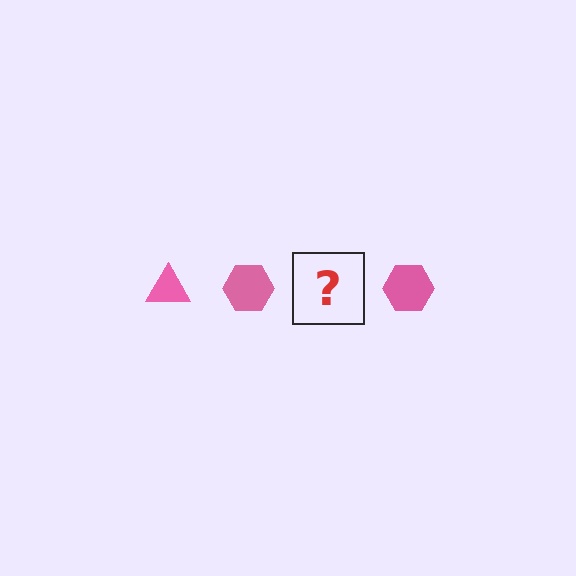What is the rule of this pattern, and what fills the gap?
The rule is that the pattern cycles through triangle, hexagon shapes in pink. The gap should be filled with a pink triangle.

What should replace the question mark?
The question mark should be replaced with a pink triangle.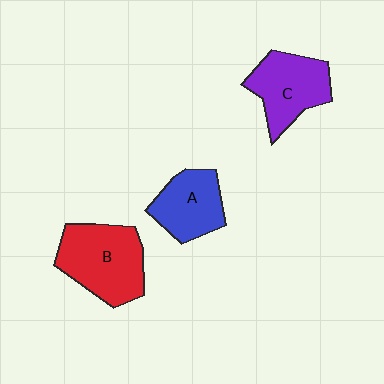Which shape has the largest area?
Shape B (red).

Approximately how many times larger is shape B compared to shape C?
Approximately 1.2 times.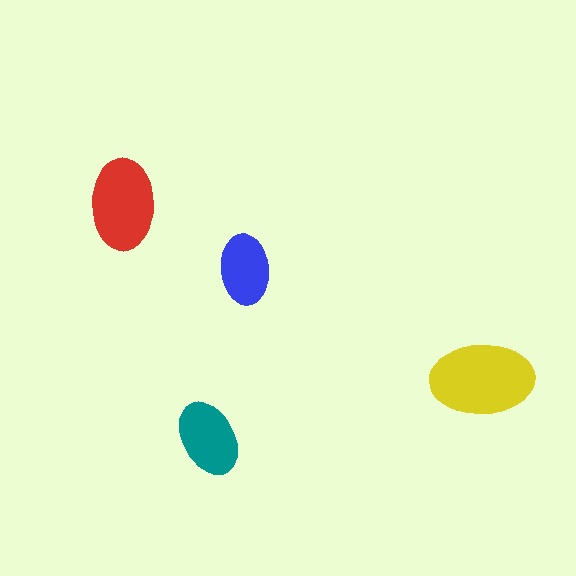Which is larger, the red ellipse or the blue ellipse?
The red one.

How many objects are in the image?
There are 4 objects in the image.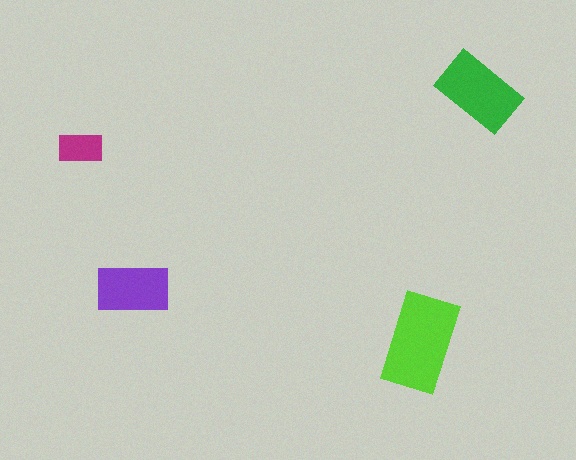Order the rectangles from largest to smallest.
the lime one, the green one, the purple one, the magenta one.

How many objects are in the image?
There are 4 objects in the image.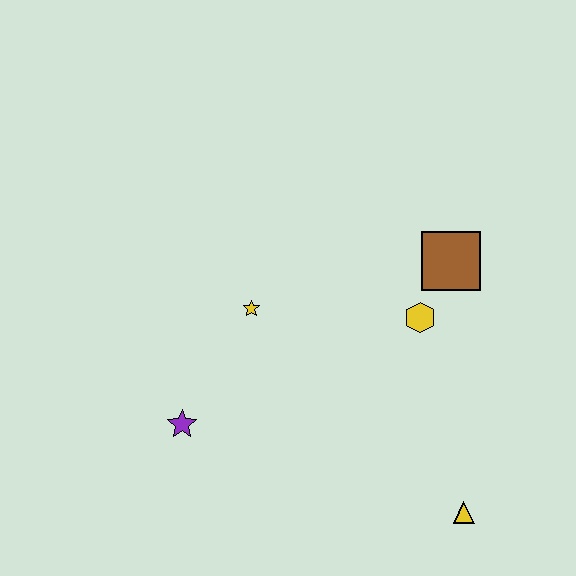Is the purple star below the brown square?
Yes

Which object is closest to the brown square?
The yellow hexagon is closest to the brown square.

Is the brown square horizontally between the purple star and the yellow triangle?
Yes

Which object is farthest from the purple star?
The brown square is farthest from the purple star.